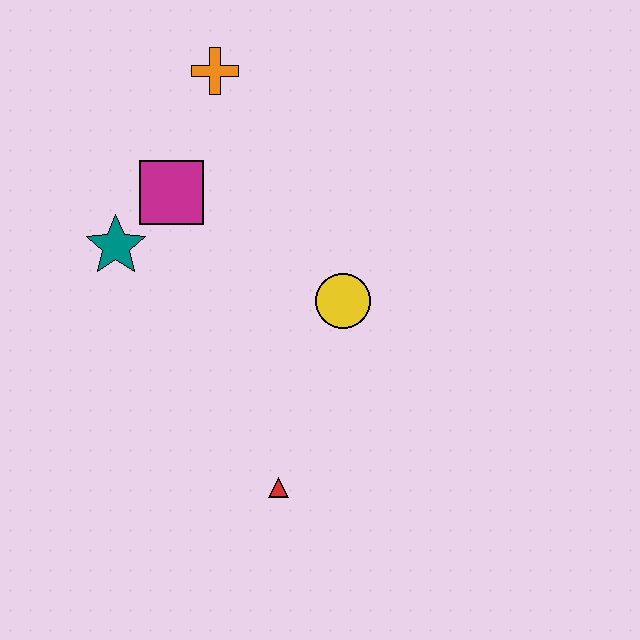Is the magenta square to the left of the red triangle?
Yes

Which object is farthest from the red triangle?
The orange cross is farthest from the red triangle.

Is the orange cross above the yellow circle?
Yes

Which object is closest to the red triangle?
The yellow circle is closest to the red triangle.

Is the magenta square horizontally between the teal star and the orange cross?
Yes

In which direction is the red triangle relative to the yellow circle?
The red triangle is below the yellow circle.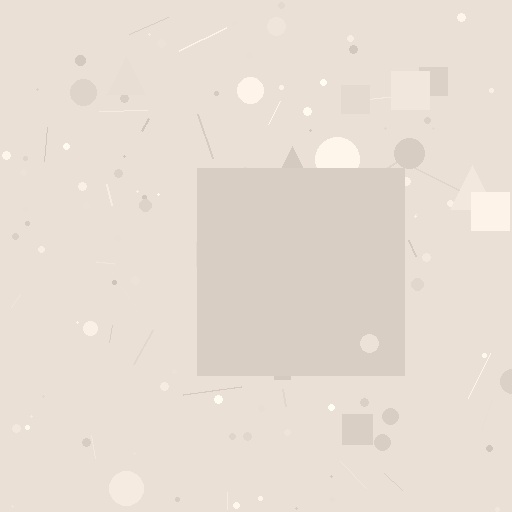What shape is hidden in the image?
A square is hidden in the image.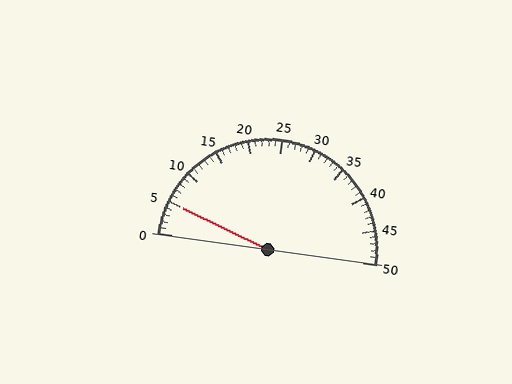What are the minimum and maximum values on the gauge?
The gauge ranges from 0 to 50.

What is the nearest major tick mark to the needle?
The nearest major tick mark is 5.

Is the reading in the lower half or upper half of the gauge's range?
The reading is in the lower half of the range (0 to 50).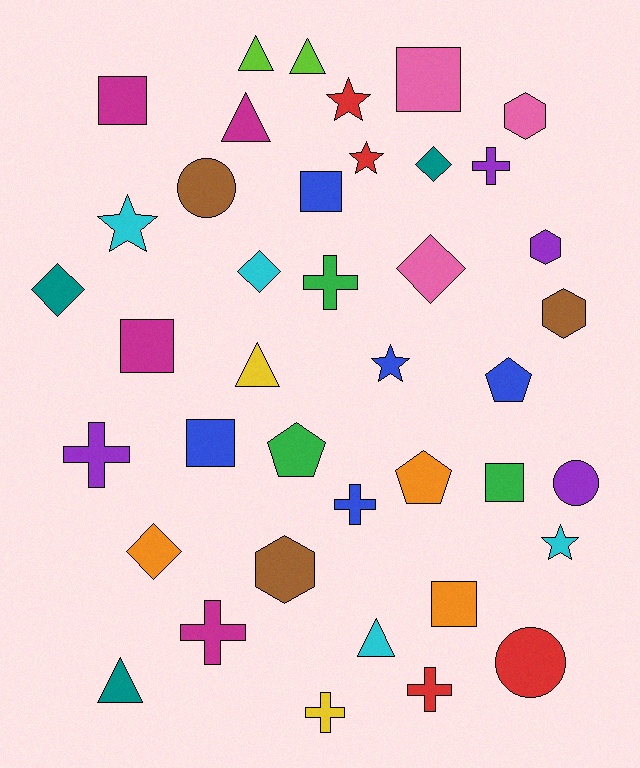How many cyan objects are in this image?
There are 4 cyan objects.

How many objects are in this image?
There are 40 objects.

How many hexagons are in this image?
There are 4 hexagons.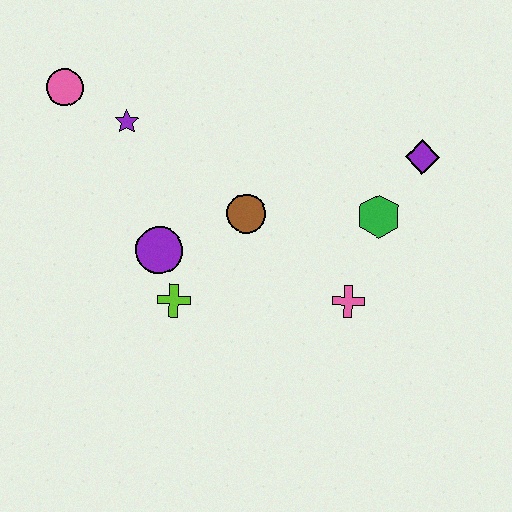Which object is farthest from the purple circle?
The purple diamond is farthest from the purple circle.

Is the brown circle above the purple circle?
Yes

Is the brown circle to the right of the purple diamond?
No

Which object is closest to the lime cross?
The purple circle is closest to the lime cross.